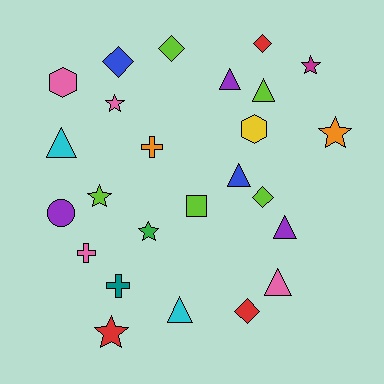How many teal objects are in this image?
There is 1 teal object.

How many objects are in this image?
There are 25 objects.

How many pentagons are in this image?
There are no pentagons.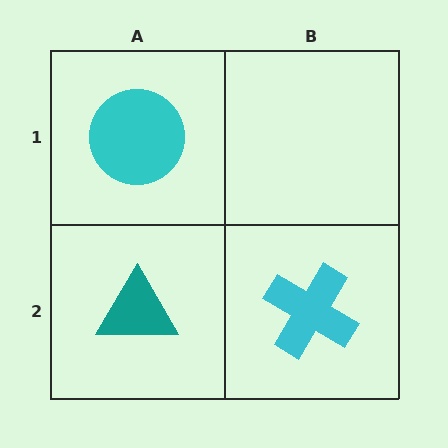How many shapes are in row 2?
2 shapes.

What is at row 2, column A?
A teal triangle.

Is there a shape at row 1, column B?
No, that cell is empty.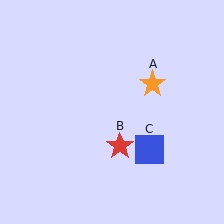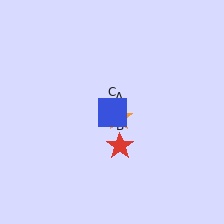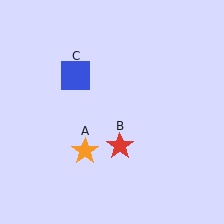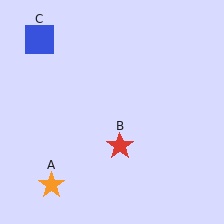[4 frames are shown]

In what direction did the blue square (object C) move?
The blue square (object C) moved up and to the left.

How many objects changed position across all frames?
2 objects changed position: orange star (object A), blue square (object C).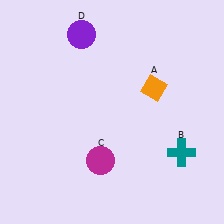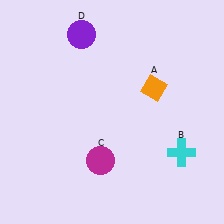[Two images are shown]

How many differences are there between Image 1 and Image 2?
There is 1 difference between the two images.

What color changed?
The cross (B) changed from teal in Image 1 to cyan in Image 2.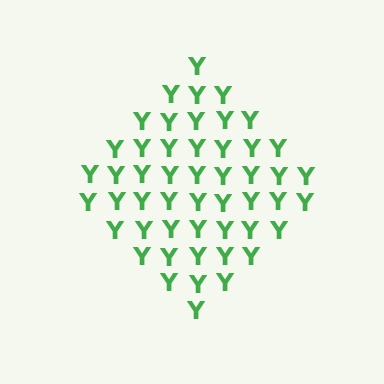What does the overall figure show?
The overall figure shows a diamond.